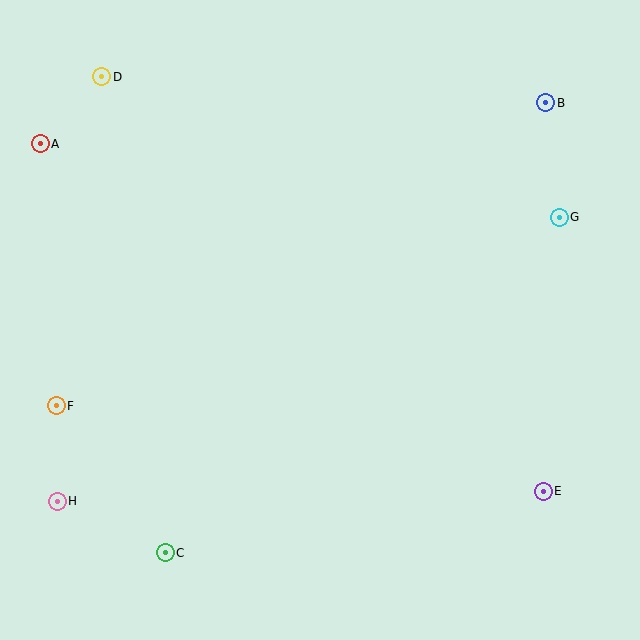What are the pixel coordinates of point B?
Point B is at (546, 103).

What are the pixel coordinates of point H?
Point H is at (57, 501).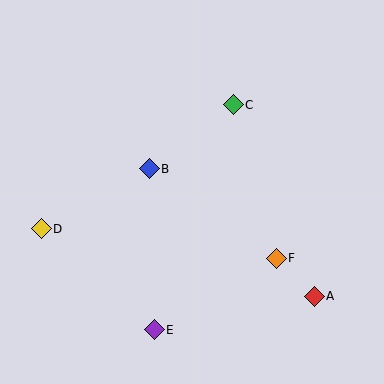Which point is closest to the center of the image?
Point B at (149, 169) is closest to the center.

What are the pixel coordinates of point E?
Point E is at (154, 330).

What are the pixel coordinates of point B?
Point B is at (149, 169).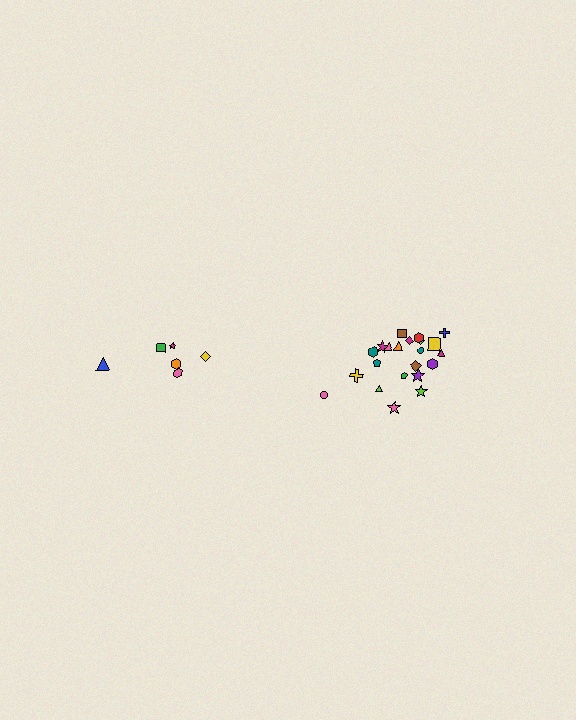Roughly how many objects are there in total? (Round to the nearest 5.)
Roughly 30 objects in total.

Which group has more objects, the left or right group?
The right group.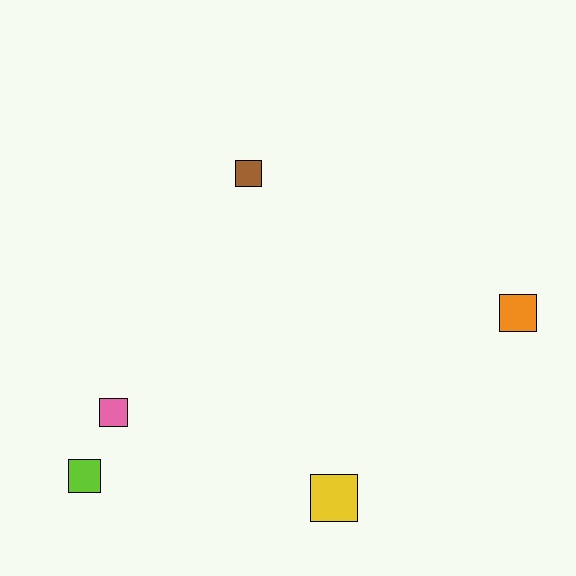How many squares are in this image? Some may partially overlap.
There are 5 squares.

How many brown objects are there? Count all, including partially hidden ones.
There is 1 brown object.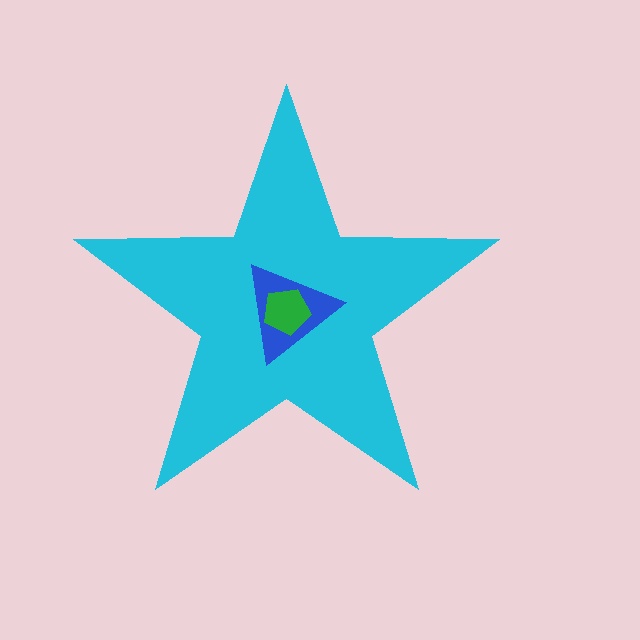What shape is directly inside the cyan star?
The blue triangle.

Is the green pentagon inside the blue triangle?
Yes.